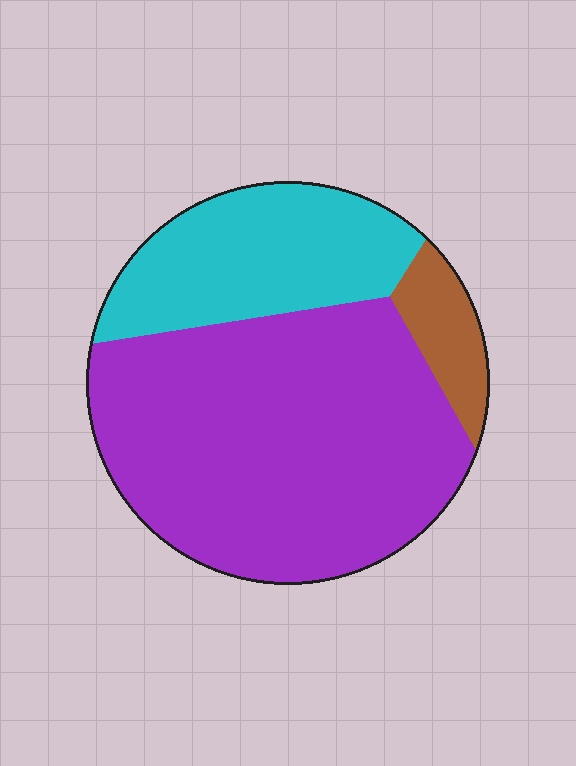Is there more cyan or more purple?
Purple.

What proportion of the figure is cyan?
Cyan takes up about one quarter (1/4) of the figure.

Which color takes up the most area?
Purple, at roughly 65%.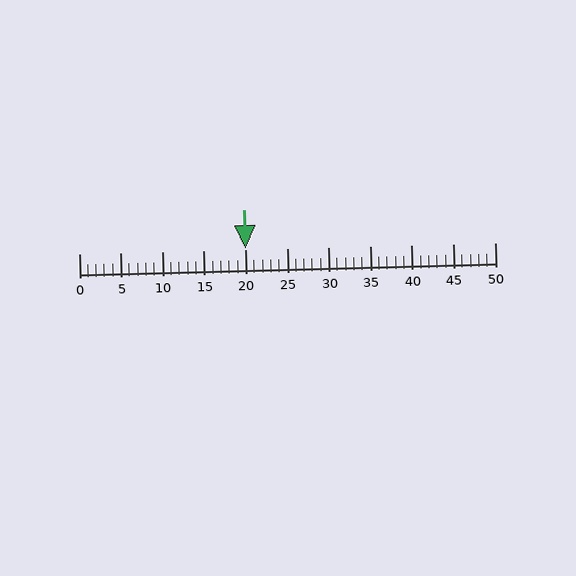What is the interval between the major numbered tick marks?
The major tick marks are spaced 5 units apart.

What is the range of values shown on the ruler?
The ruler shows values from 0 to 50.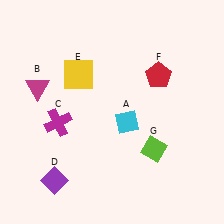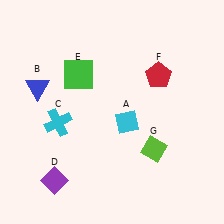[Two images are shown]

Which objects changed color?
B changed from magenta to blue. C changed from magenta to cyan. E changed from yellow to green.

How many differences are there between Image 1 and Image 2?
There are 3 differences between the two images.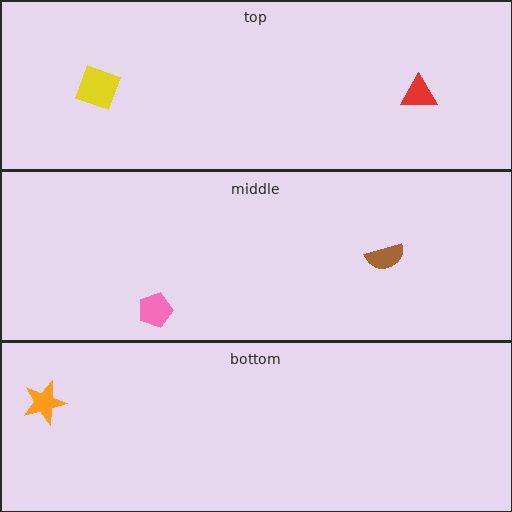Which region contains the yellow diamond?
The top region.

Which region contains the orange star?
The bottom region.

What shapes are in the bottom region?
The orange star.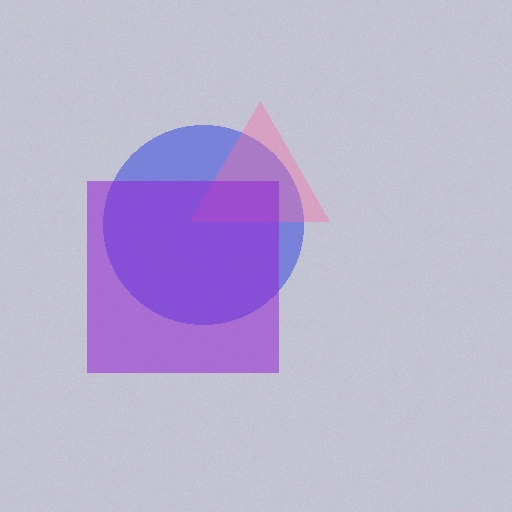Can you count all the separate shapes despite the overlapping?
Yes, there are 3 separate shapes.